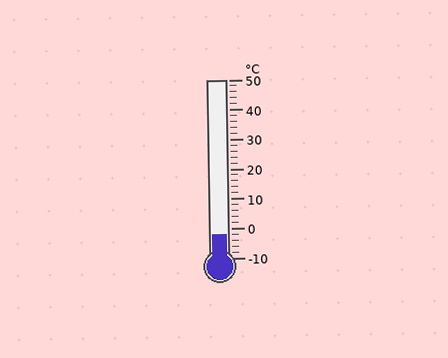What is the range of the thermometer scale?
The thermometer scale ranges from -10°C to 50°C.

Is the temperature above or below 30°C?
The temperature is below 30°C.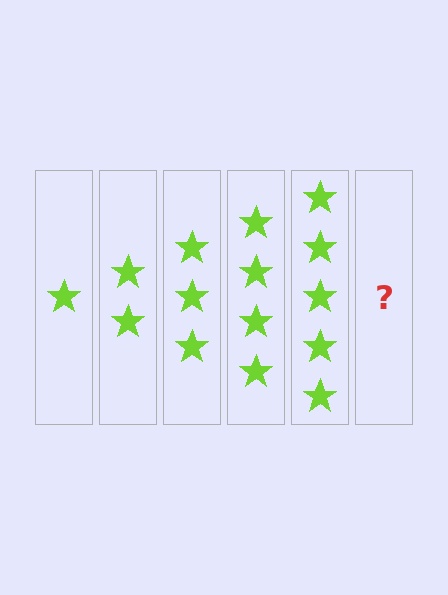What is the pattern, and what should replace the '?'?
The pattern is that each step adds one more star. The '?' should be 6 stars.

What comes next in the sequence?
The next element should be 6 stars.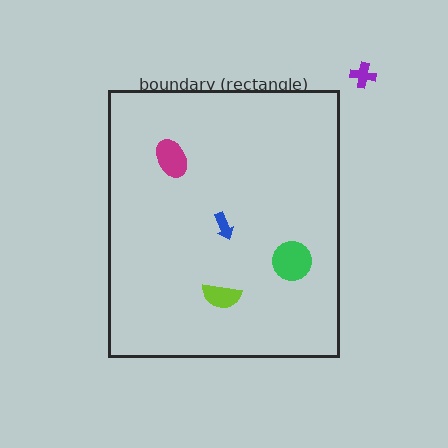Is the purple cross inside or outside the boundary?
Outside.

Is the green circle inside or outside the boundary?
Inside.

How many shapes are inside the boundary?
4 inside, 1 outside.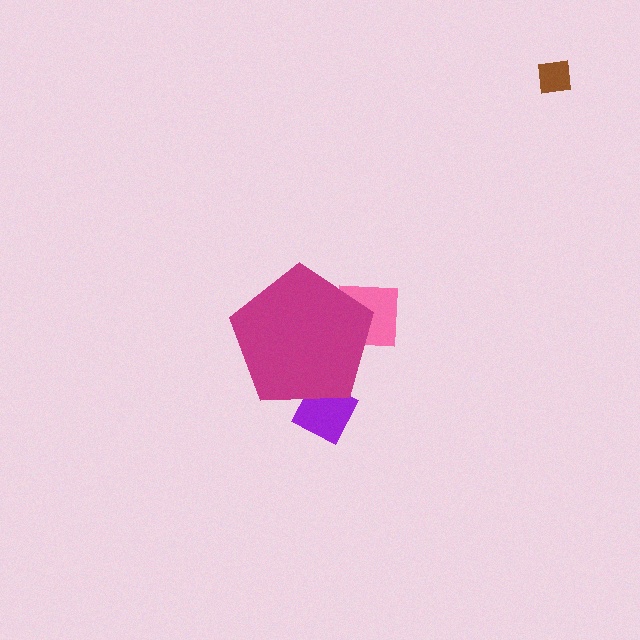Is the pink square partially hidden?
Yes, the pink square is partially hidden behind the magenta pentagon.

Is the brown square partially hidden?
No, the brown square is fully visible.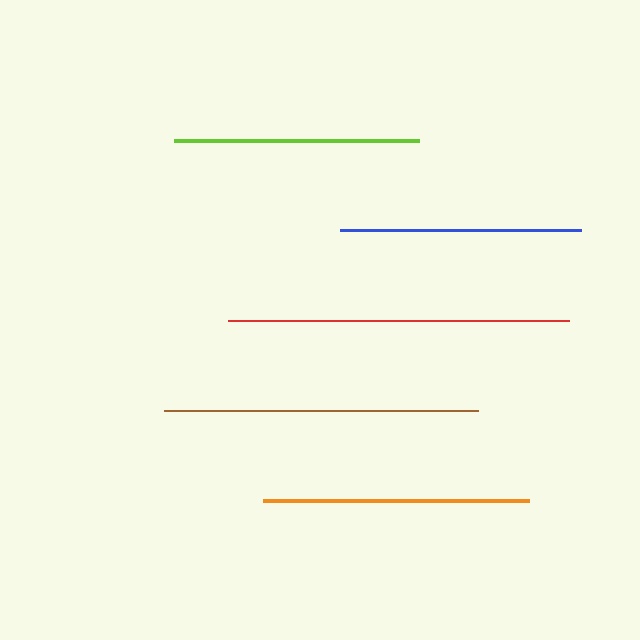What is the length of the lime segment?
The lime segment is approximately 245 pixels long.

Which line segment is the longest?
The red line is the longest at approximately 341 pixels.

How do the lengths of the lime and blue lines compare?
The lime and blue lines are approximately the same length.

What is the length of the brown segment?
The brown segment is approximately 314 pixels long.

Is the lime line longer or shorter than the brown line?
The brown line is longer than the lime line.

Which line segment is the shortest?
The blue line is the shortest at approximately 240 pixels.